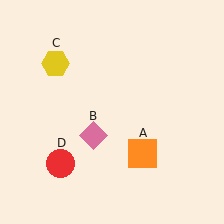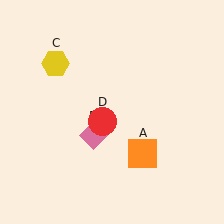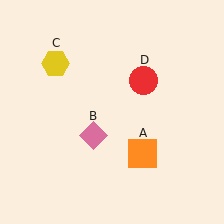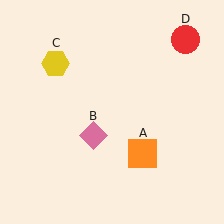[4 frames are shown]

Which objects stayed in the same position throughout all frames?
Orange square (object A) and pink diamond (object B) and yellow hexagon (object C) remained stationary.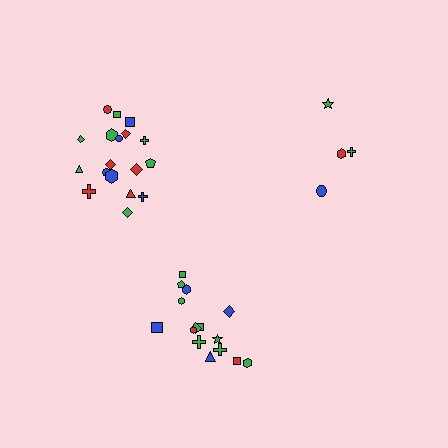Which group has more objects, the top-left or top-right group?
The top-left group.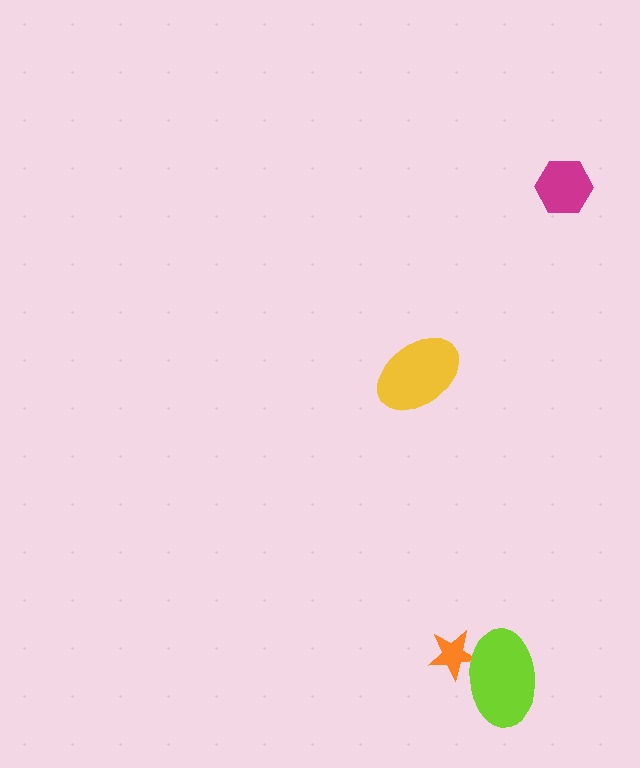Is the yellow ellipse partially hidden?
No, no other shape covers it.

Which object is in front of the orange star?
The lime ellipse is in front of the orange star.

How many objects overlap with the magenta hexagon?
0 objects overlap with the magenta hexagon.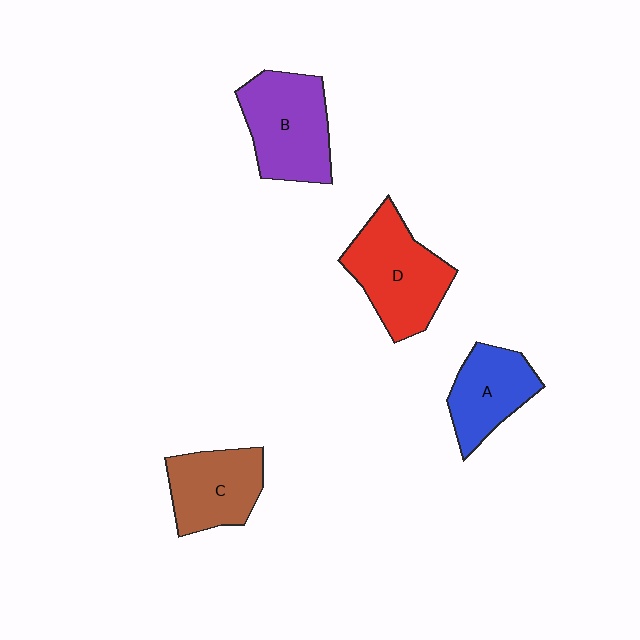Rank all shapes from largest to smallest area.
From largest to smallest: D (red), B (purple), C (brown), A (blue).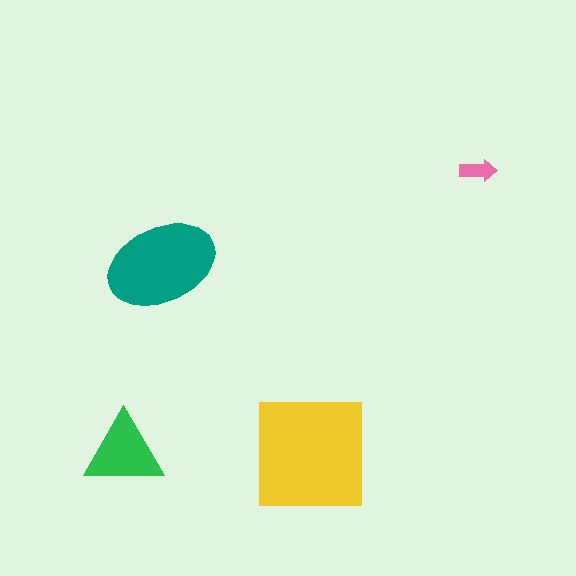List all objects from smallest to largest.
The pink arrow, the green triangle, the teal ellipse, the yellow square.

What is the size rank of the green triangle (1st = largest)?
3rd.